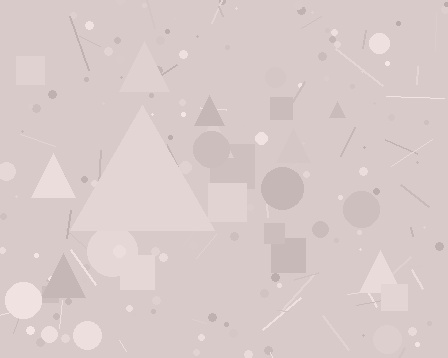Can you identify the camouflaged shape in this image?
The camouflaged shape is a triangle.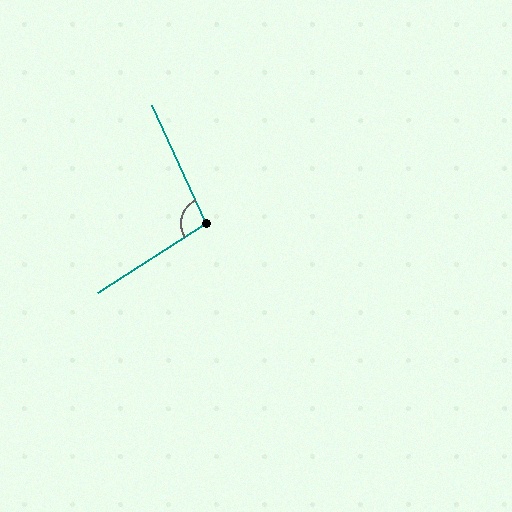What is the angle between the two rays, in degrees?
Approximately 98 degrees.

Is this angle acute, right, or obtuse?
It is obtuse.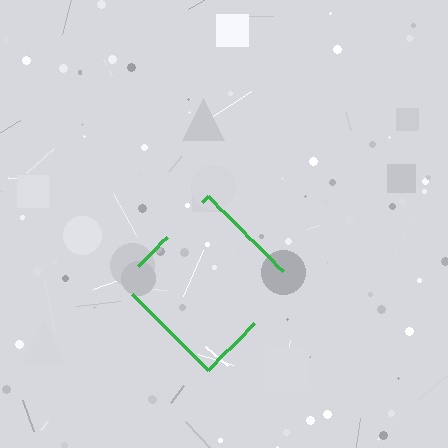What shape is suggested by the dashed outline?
The dashed outline suggests a diamond.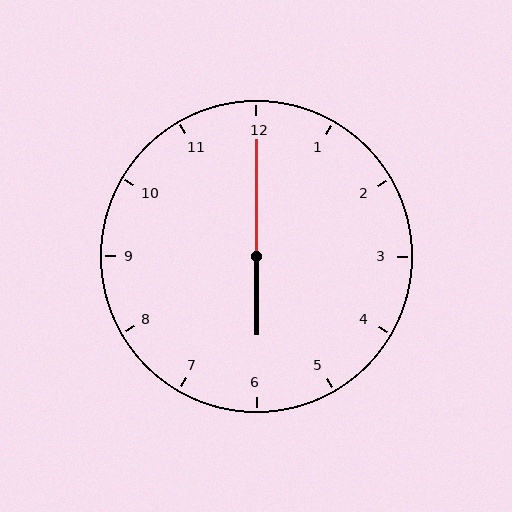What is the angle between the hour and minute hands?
Approximately 180 degrees.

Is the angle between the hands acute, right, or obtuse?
It is obtuse.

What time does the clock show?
6:00.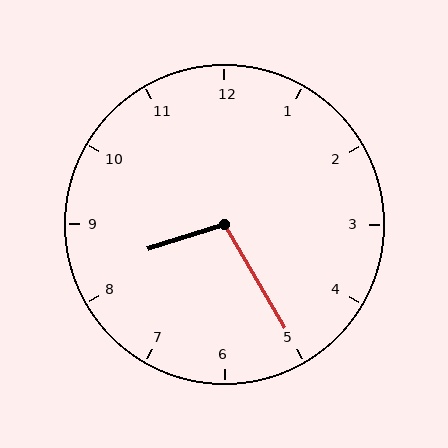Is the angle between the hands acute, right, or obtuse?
It is obtuse.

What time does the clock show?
8:25.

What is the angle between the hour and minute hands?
Approximately 102 degrees.